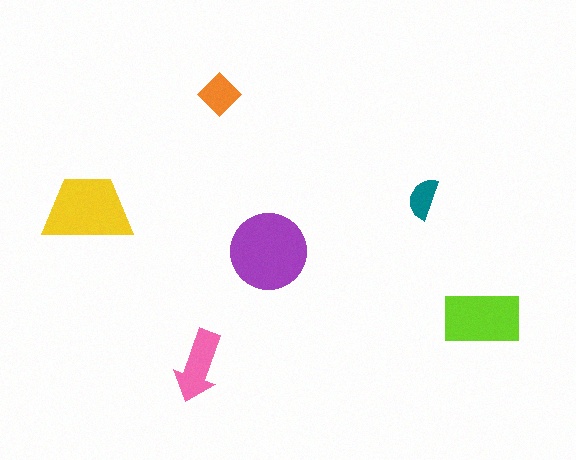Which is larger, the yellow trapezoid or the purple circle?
The purple circle.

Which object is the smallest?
The teal semicircle.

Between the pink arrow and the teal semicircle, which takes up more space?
The pink arrow.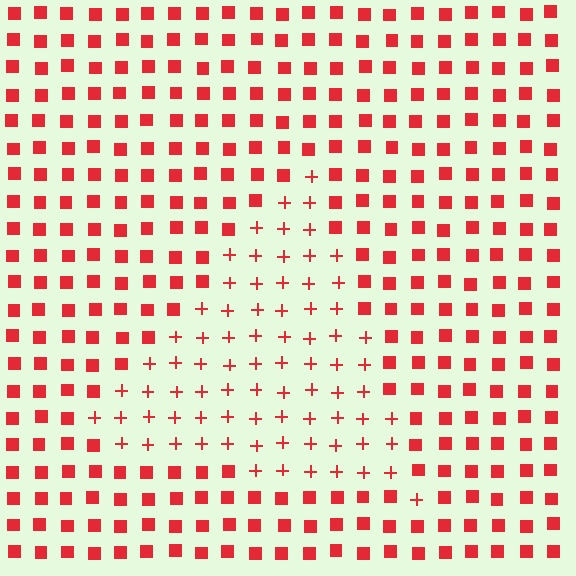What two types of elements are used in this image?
The image uses plus signs inside the triangle region and squares outside it.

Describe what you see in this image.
The image is filled with small red elements arranged in a uniform grid. A triangle-shaped region contains plus signs, while the surrounding area contains squares. The boundary is defined purely by the change in element shape.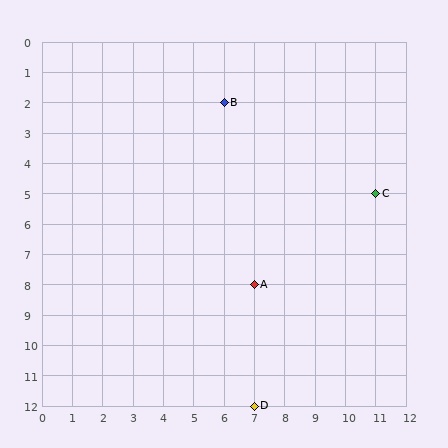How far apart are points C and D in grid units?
Points C and D are 4 columns and 7 rows apart (about 8.1 grid units diagonally).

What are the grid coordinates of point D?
Point D is at grid coordinates (7, 12).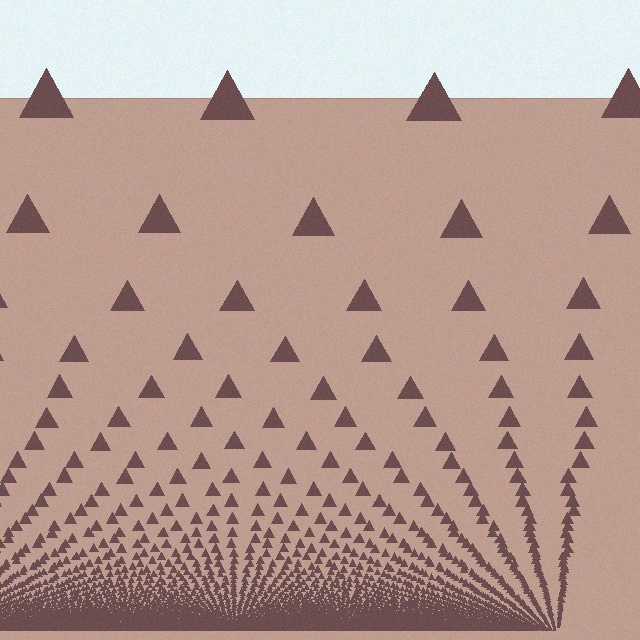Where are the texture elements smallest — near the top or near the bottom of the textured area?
Near the bottom.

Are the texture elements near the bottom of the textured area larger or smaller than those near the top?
Smaller. The gradient is inverted — elements near the bottom are smaller and denser.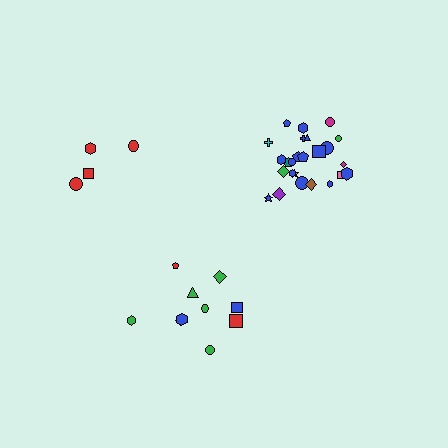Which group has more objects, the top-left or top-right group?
The top-right group.